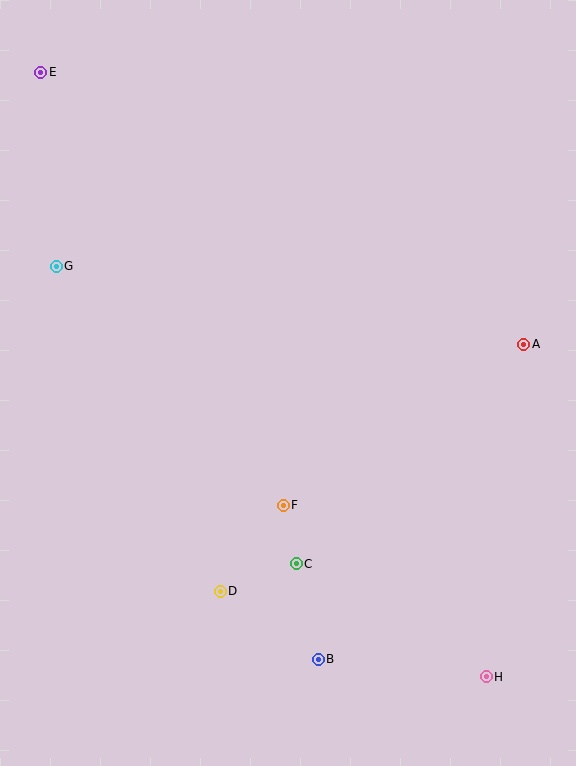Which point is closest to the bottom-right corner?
Point H is closest to the bottom-right corner.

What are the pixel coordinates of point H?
Point H is at (486, 677).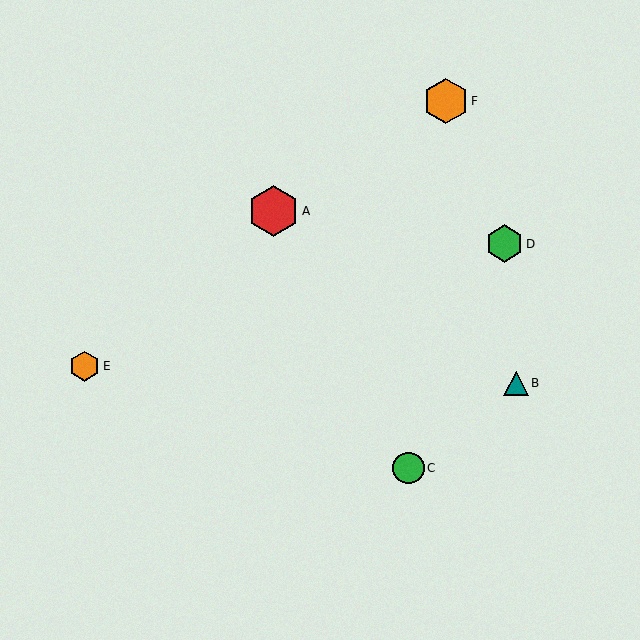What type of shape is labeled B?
Shape B is a teal triangle.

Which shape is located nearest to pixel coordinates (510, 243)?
The green hexagon (labeled D) at (504, 244) is nearest to that location.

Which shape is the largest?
The red hexagon (labeled A) is the largest.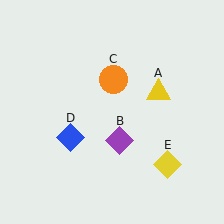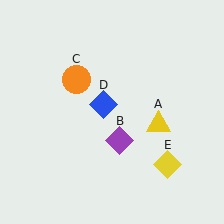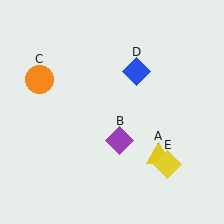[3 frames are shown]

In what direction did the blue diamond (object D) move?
The blue diamond (object D) moved up and to the right.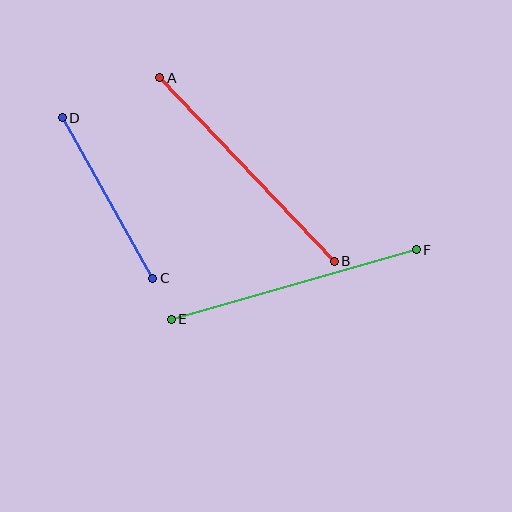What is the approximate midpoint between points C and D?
The midpoint is at approximately (107, 198) pixels.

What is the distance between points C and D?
The distance is approximately 184 pixels.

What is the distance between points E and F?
The distance is approximately 255 pixels.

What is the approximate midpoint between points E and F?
The midpoint is at approximately (294, 284) pixels.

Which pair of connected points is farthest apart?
Points E and F are farthest apart.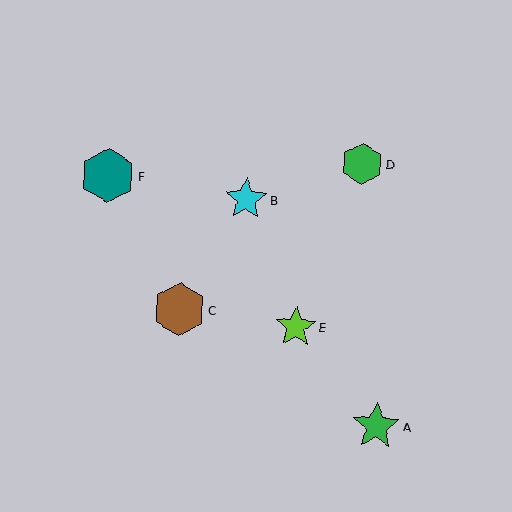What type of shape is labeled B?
Shape B is a cyan star.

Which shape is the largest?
The teal hexagon (labeled F) is the largest.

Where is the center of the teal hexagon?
The center of the teal hexagon is at (108, 175).